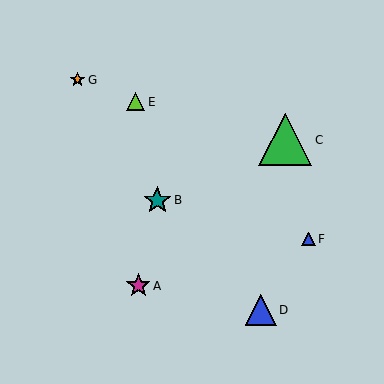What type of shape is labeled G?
Shape G is an orange star.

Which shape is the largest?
The green triangle (labeled C) is the largest.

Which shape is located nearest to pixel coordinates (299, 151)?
The green triangle (labeled C) at (285, 140) is nearest to that location.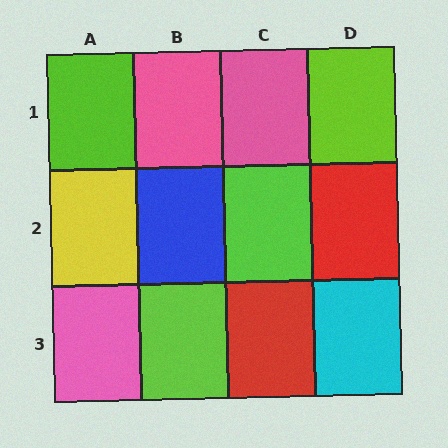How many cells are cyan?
1 cell is cyan.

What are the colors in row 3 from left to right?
Pink, lime, red, cyan.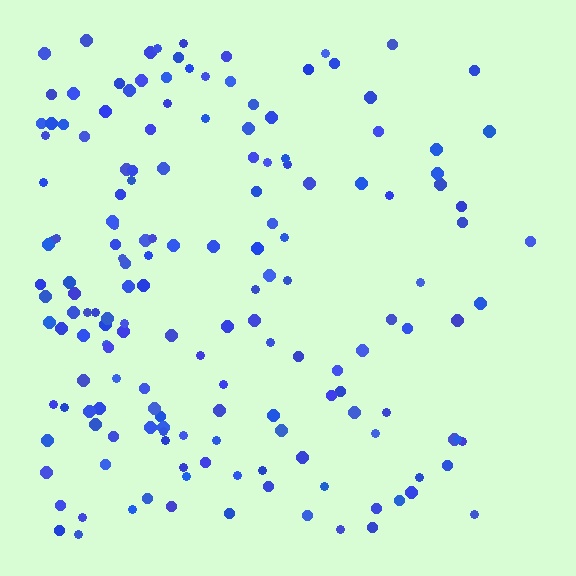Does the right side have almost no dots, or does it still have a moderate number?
Still a moderate number, just noticeably fewer than the left.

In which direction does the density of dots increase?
From right to left, with the left side densest.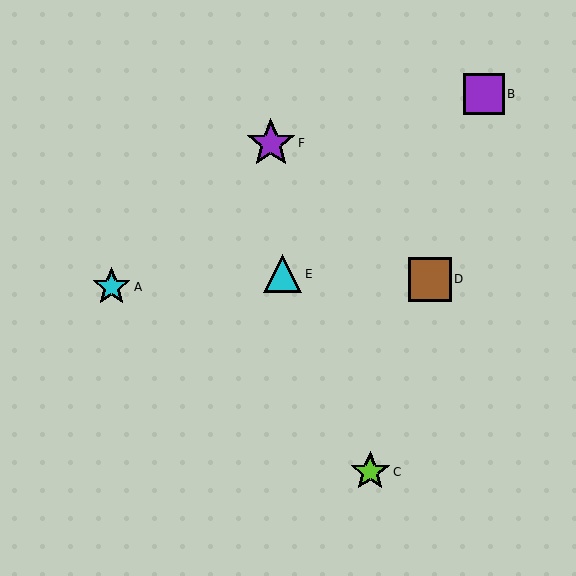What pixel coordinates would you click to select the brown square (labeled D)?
Click at (430, 279) to select the brown square D.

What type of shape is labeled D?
Shape D is a brown square.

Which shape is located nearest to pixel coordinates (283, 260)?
The cyan triangle (labeled E) at (283, 274) is nearest to that location.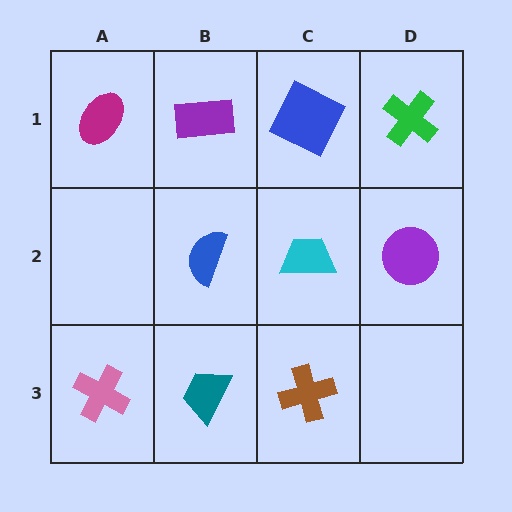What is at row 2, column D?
A purple circle.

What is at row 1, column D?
A green cross.